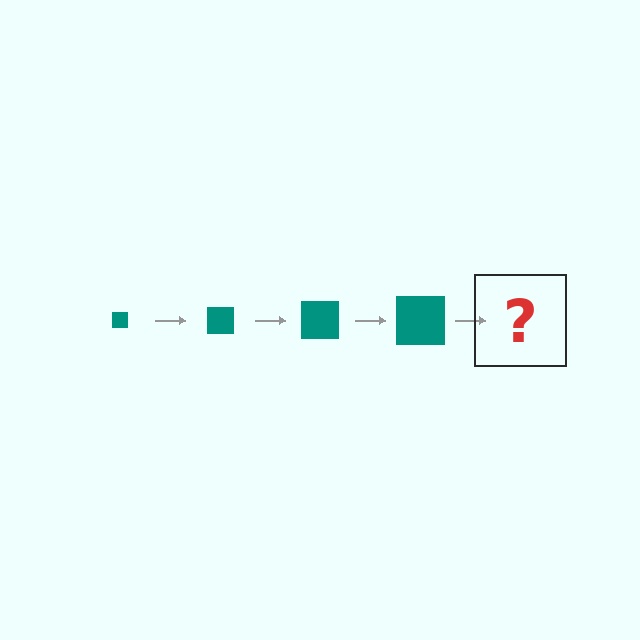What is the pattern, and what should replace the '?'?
The pattern is that the square gets progressively larger each step. The '?' should be a teal square, larger than the previous one.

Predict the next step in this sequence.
The next step is a teal square, larger than the previous one.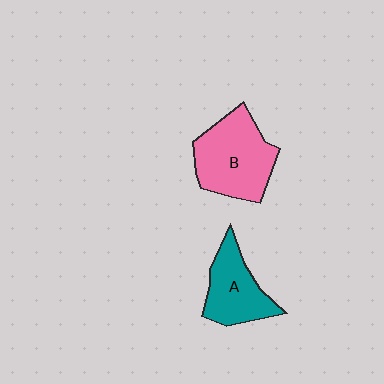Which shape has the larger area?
Shape B (pink).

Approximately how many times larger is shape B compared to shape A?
Approximately 1.4 times.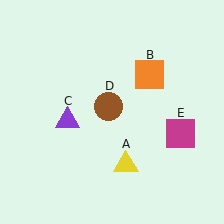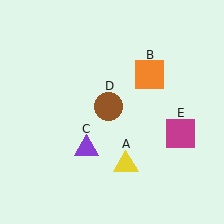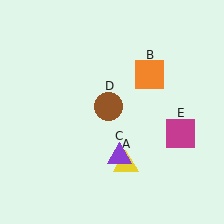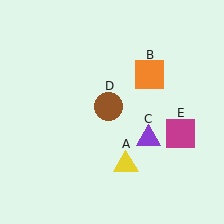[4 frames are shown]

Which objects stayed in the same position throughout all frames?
Yellow triangle (object A) and orange square (object B) and brown circle (object D) and magenta square (object E) remained stationary.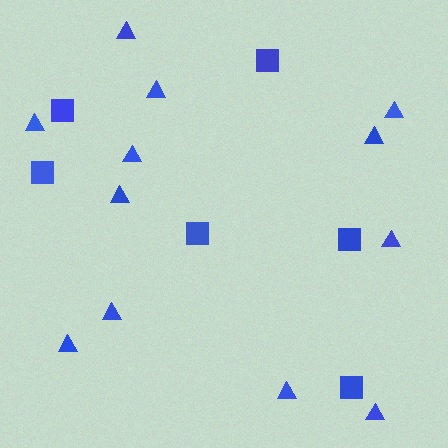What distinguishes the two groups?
There are 2 groups: one group of squares (6) and one group of triangles (12).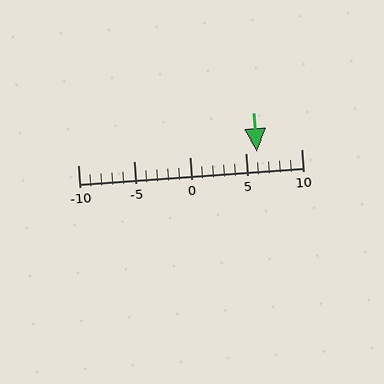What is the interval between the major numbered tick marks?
The major tick marks are spaced 5 units apart.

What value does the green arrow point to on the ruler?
The green arrow points to approximately 6.